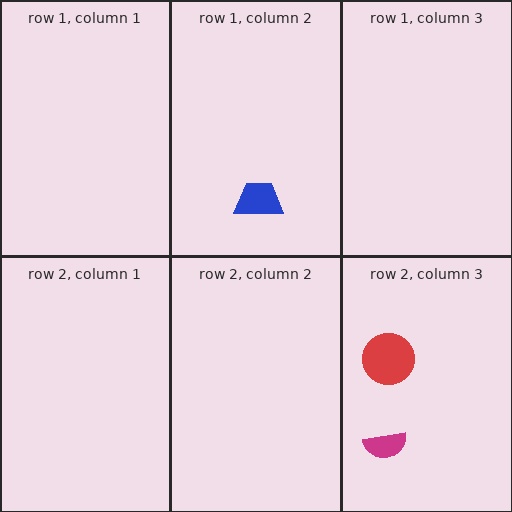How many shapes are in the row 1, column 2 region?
1.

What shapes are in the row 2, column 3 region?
The red circle, the magenta semicircle.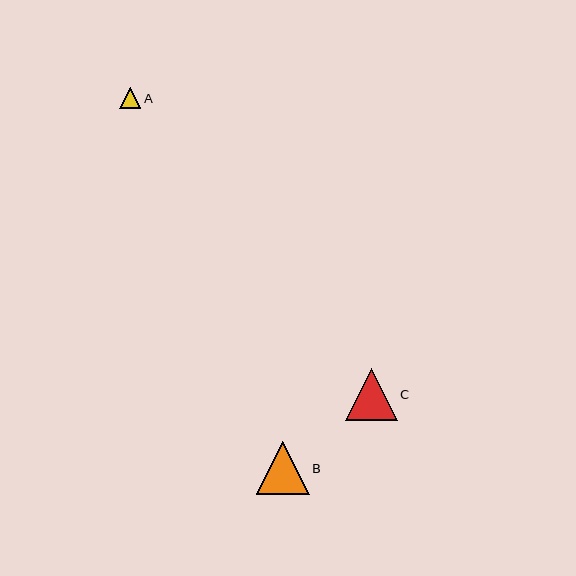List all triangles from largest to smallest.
From largest to smallest: B, C, A.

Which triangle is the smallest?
Triangle A is the smallest with a size of approximately 21 pixels.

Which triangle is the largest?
Triangle B is the largest with a size of approximately 53 pixels.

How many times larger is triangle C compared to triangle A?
Triangle C is approximately 2.5 times the size of triangle A.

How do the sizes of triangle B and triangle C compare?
Triangle B and triangle C are approximately the same size.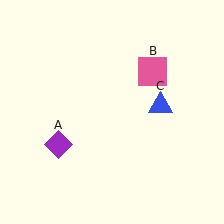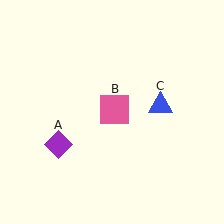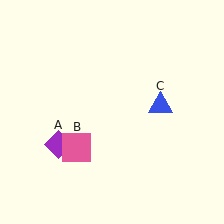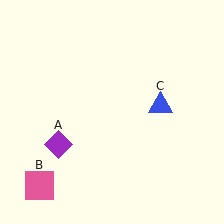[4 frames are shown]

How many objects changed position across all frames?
1 object changed position: pink square (object B).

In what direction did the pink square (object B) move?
The pink square (object B) moved down and to the left.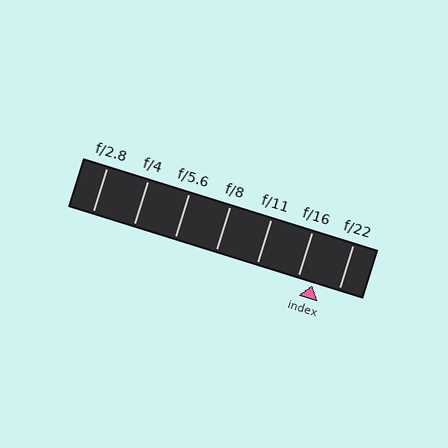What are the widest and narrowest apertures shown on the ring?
The widest aperture shown is f/2.8 and the narrowest is f/22.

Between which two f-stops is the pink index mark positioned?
The index mark is between f/16 and f/22.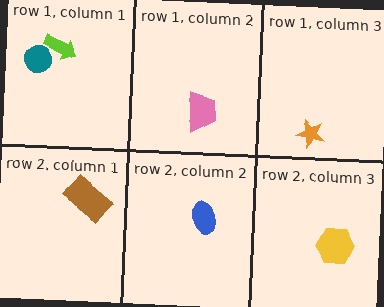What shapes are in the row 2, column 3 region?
The yellow hexagon.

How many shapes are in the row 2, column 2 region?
1.